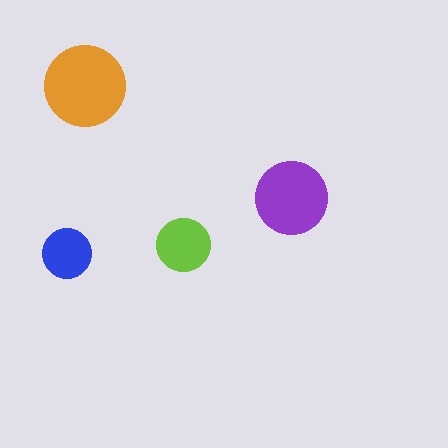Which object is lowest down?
The blue circle is bottommost.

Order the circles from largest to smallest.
the orange one, the purple one, the lime one, the blue one.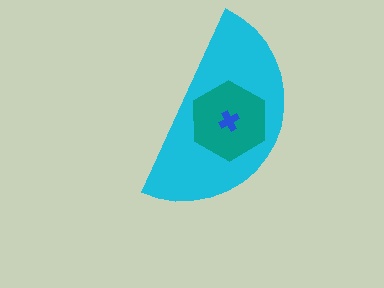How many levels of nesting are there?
3.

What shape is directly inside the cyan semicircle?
The teal hexagon.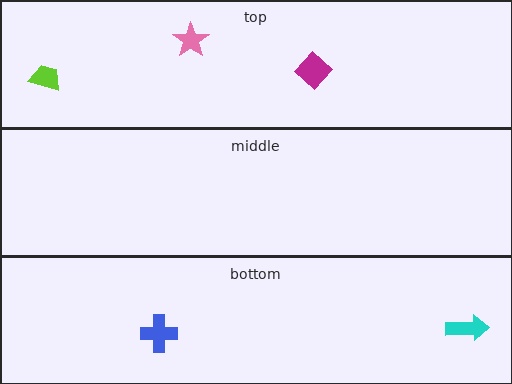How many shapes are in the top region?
3.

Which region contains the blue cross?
The bottom region.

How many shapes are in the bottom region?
2.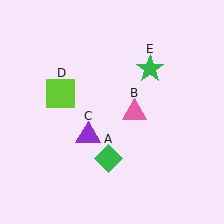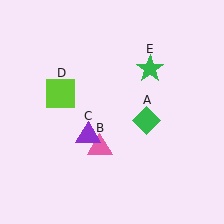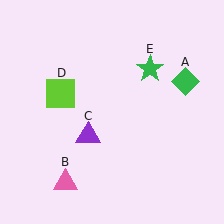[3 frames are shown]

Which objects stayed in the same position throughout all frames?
Purple triangle (object C) and lime square (object D) and green star (object E) remained stationary.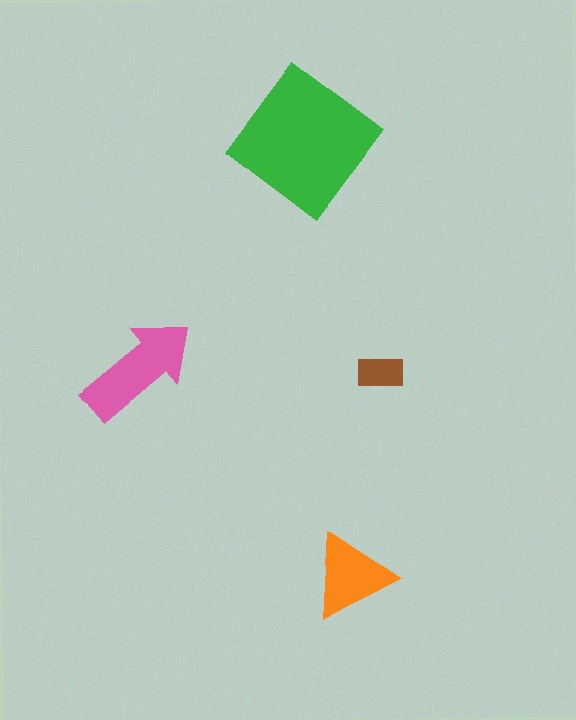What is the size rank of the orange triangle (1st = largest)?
3rd.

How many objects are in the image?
There are 4 objects in the image.